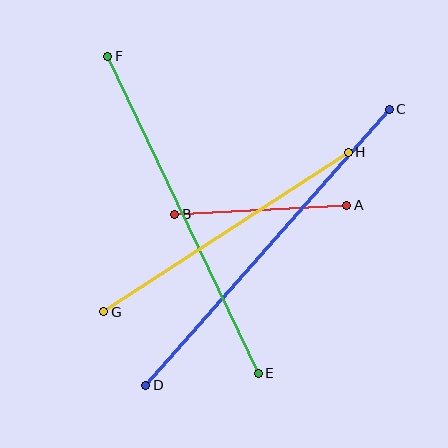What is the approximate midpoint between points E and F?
The midpoint is at approximately (183, 215) pixels.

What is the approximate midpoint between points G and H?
The midpoint is at approximately (226, 232) pixels.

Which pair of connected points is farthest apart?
Points C and D are farthest apart.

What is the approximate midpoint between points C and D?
The midpoint is at approximately (267, 247) pixels.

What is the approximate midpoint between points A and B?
The midpoint is at approximately (261, 210) pixels.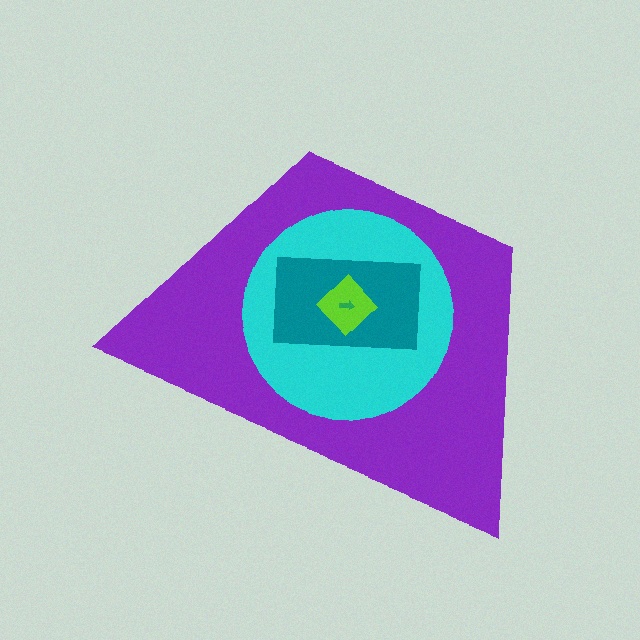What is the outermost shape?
The purple trapezoid.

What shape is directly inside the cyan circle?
The teal rectangle.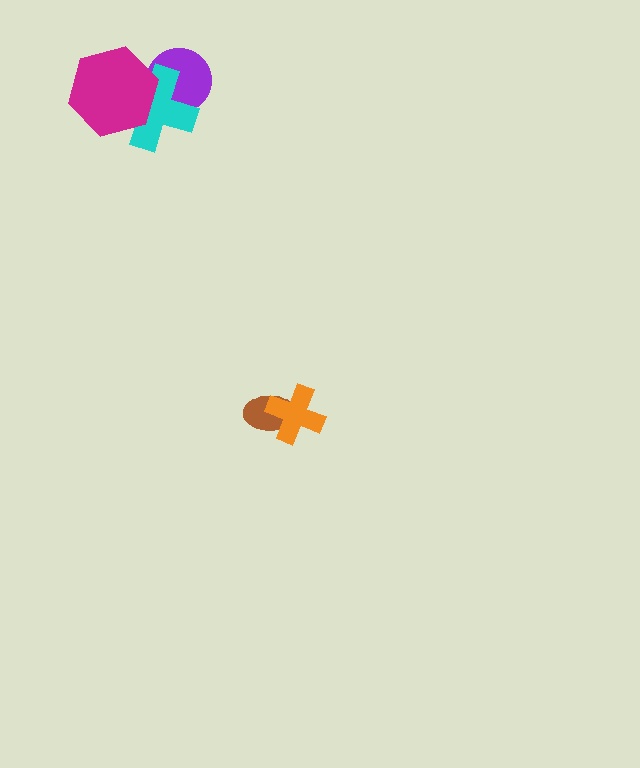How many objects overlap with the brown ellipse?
1 object overlaps with the brown ellipse.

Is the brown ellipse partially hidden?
Yes, it is partially covered by another shape.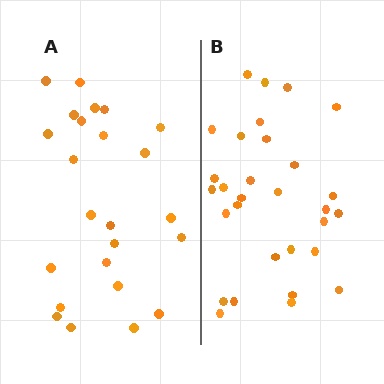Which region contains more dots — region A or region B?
Region B (the right region) has more dots.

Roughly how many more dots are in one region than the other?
Region B has about 6 more dots than region A.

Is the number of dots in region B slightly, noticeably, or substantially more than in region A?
Region B has noticeably more, but not dramatically so. The ratio is roughly 1.2 to 1.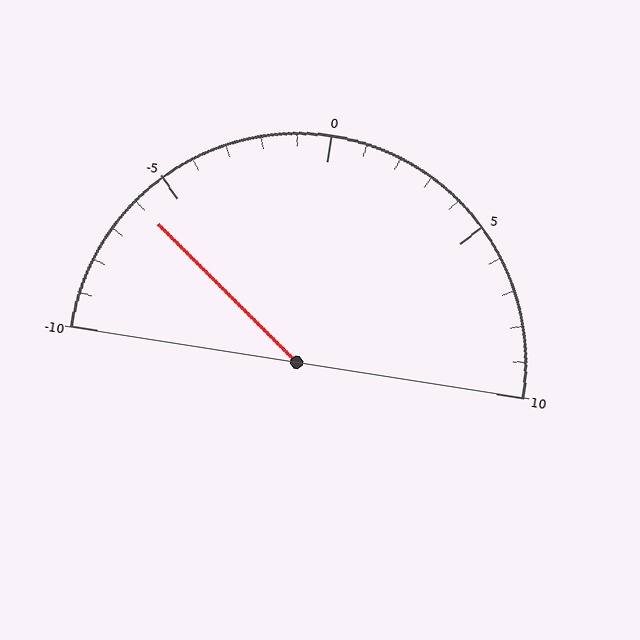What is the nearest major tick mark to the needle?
The nearest major tick mark is -5.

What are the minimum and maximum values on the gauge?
The gauge ranges from -10 to 10.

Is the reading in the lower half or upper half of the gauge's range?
The reading is in the lower half of the range (-10 to 10).